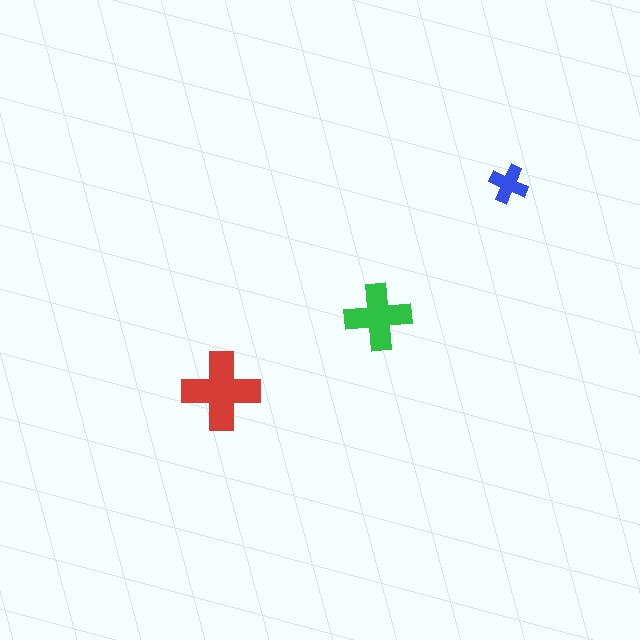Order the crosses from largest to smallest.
the red one, the green one, the blue one.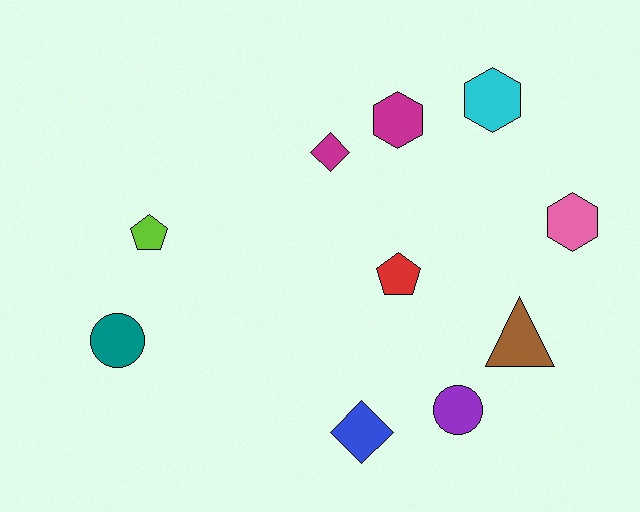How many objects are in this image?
There are 10 objects.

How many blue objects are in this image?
There is 1 blue object.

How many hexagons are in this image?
There are 3 hexagons.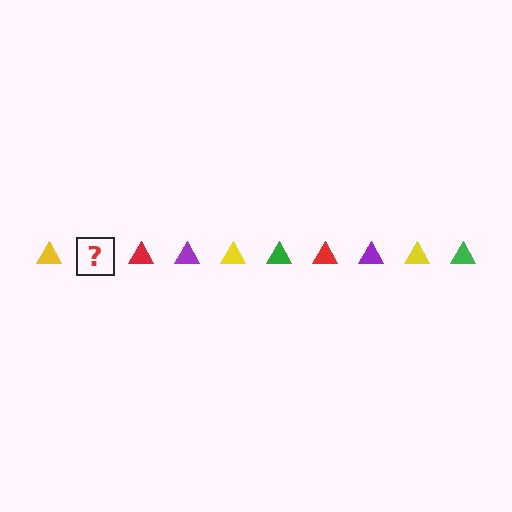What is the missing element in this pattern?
The missing element is a green triangle.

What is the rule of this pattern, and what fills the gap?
The rule is that the pattern cycles through yellow, green, red, purple triangles. The gap should be filled with a green triangle.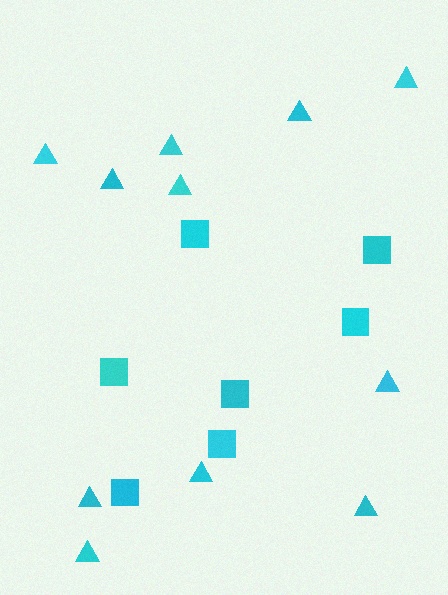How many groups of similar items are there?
There are 2 groups: one group of triangles (11) and one group of squares (7).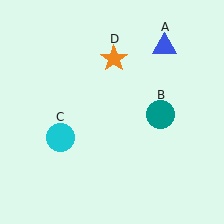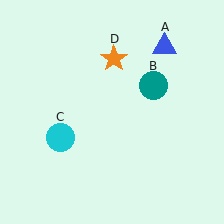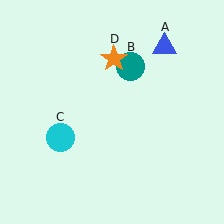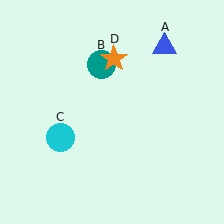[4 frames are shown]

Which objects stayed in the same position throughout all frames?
Blue triangle (object A) and cyan circle (object C) and orange star (object D) remained stationary.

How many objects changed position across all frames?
1 object changed position: teal circle (object B).